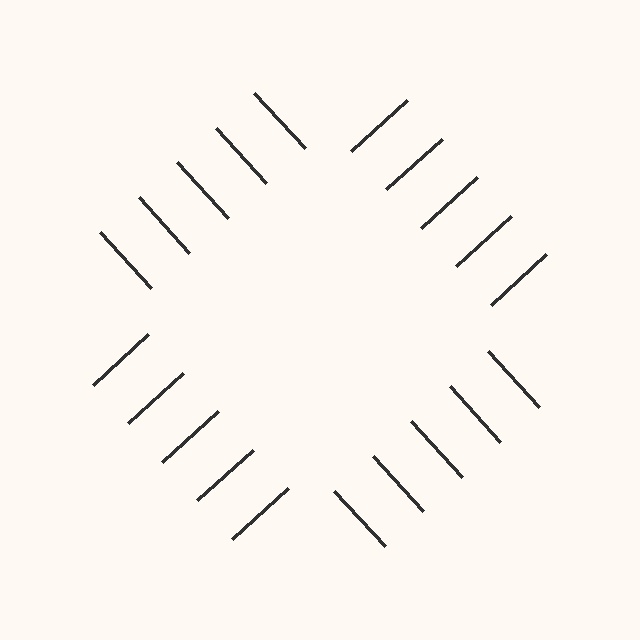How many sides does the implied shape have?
4 sides — the line-ends trace a square.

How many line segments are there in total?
20 — 5 along each of the 4 edges.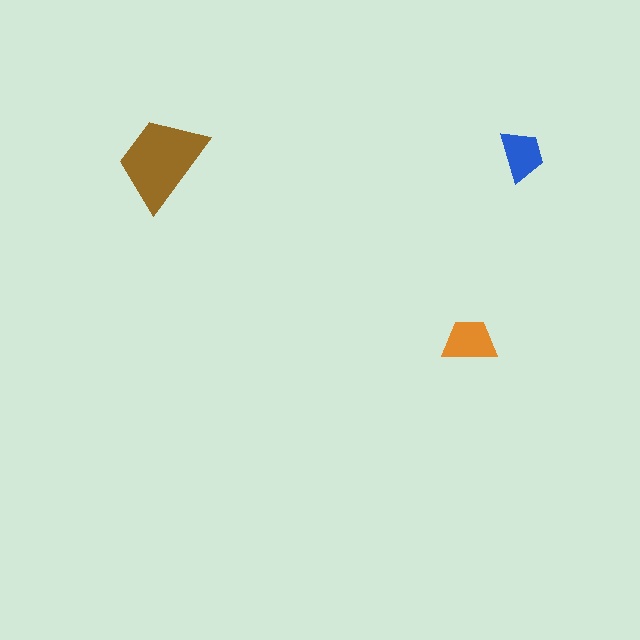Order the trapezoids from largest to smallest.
the brown one, the orange one, the blue one.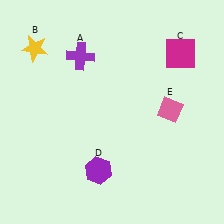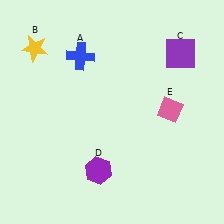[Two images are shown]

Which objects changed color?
A changed from purple to blue. C changed from magenta to purple.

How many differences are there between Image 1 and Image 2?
There are 2 differences between the two images.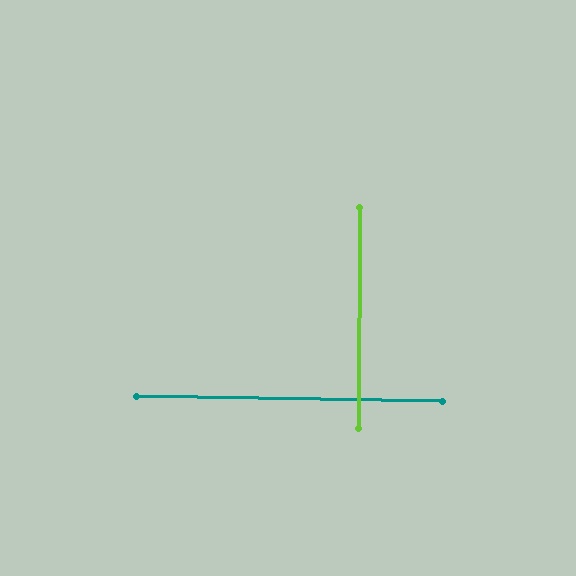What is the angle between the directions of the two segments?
Approximately 89 degrees.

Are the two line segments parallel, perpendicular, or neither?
Perpendicular — they meet at approximately 89°.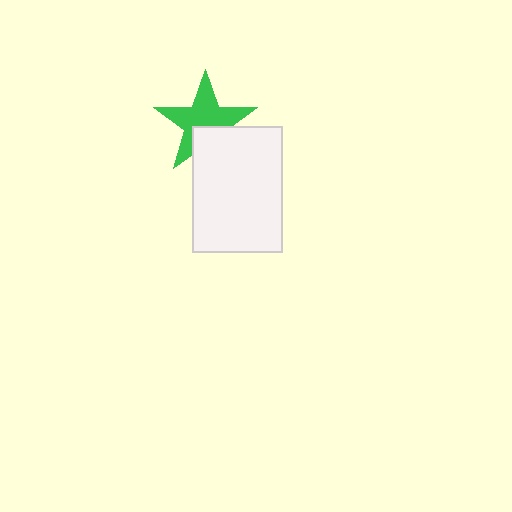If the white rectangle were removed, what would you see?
You would see the complete green star.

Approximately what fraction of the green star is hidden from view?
Roughly 32% of the green star is hidden behind the white rectangle.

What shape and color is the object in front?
The object in front is a white rectangle.